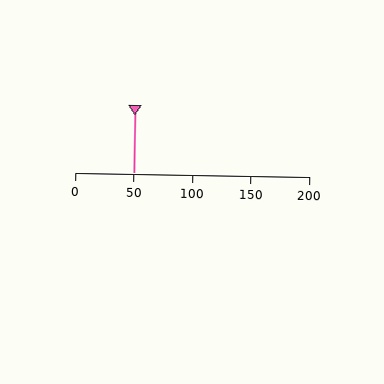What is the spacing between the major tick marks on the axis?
The major ticks are spaced 50 apart.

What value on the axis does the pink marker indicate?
The marker indicates approximately 50.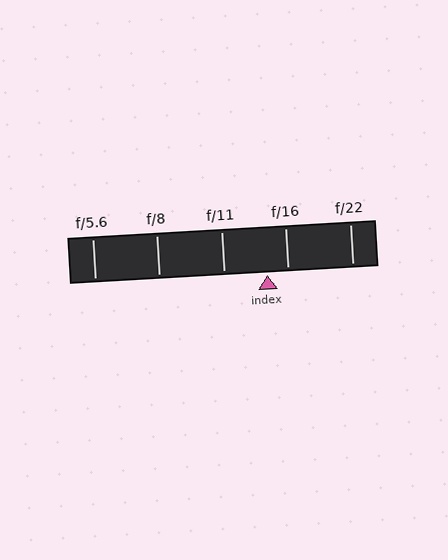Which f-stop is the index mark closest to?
The index mark is closest to f/16.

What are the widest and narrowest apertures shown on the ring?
The widest aperture shown is f/5.6 and the narrowest is f/22.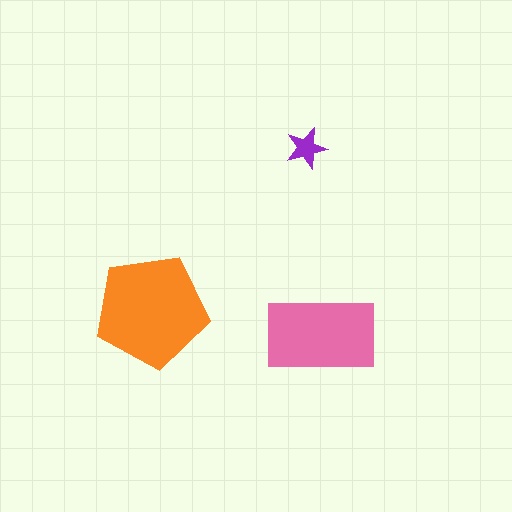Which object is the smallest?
The purple star.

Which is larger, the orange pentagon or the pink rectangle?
The orange pentagon.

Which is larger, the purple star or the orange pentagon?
The orange pentagon.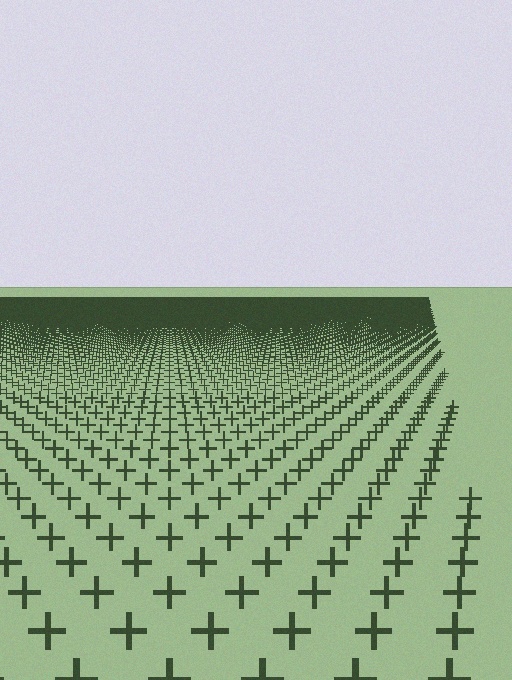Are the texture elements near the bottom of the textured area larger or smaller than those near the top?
Larger. Near the bottom, elements are closer to the viewer and appear at a bigger on-screen size.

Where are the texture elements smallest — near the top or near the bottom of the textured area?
Near the top.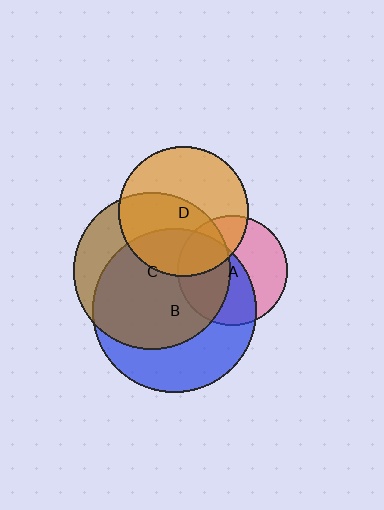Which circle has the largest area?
Circle B (blue).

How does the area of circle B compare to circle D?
Approximately 1.6 times.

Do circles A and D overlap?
Yes.